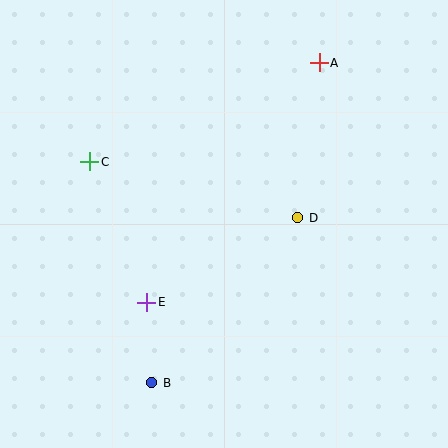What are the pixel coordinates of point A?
Point A is at (319, 63).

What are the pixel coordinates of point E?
Point E is at (147, 302).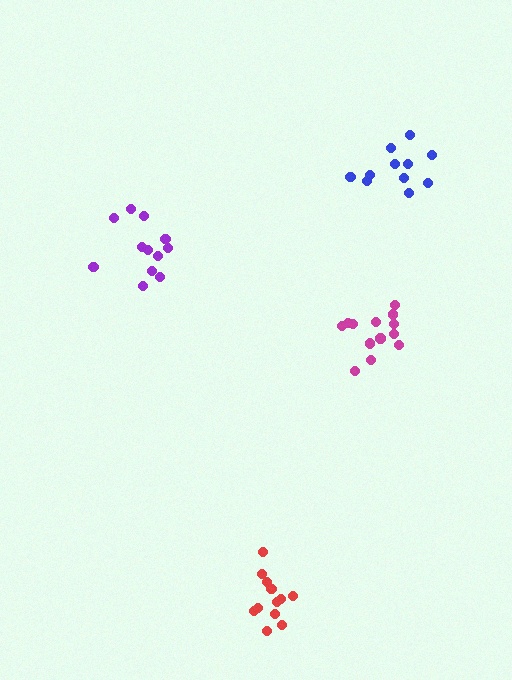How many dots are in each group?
Group 1: 11 dots, Group 2: 13 dots, Group 3: 13 dots, Group 4: 12 dots (49 total).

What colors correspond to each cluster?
The clusters are colored: blue, magenta, red, purple.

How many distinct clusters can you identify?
There are 4 distinct clusters.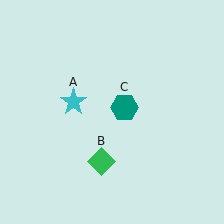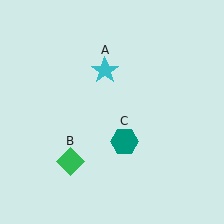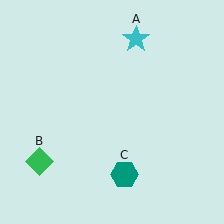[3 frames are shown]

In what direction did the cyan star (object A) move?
The cyan star (object A) moved up and to the right.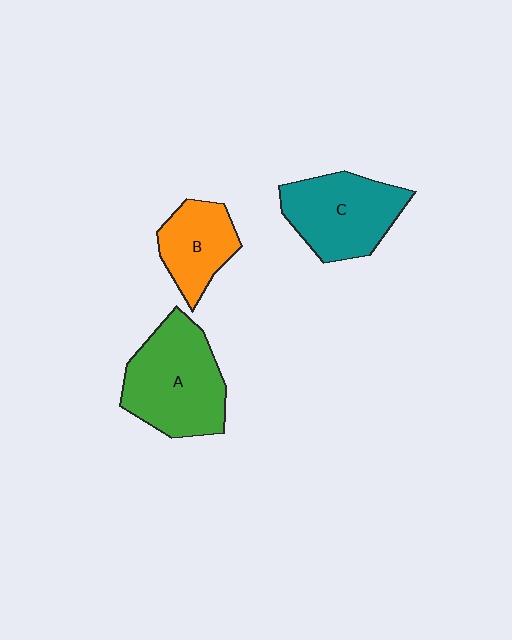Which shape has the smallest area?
Shape B (orange).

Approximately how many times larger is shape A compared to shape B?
Approximately 1.7 times.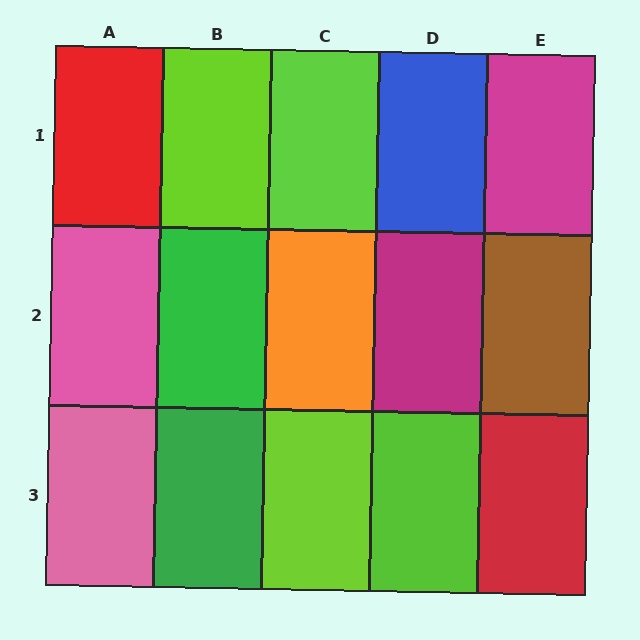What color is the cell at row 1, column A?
Red.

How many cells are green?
2 cells are green.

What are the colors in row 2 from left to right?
Pink, green, orange, magenta, brown.